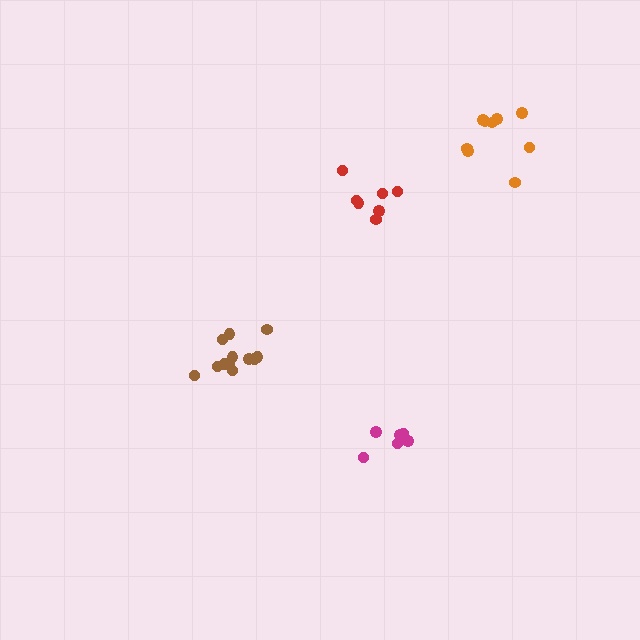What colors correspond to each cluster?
The clusters are colored: brown, magenta, orange, red.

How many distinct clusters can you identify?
There are 4 distinct clusters.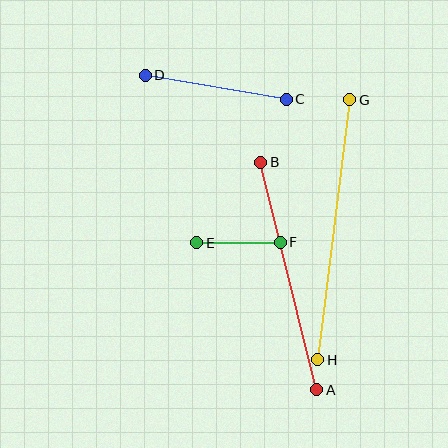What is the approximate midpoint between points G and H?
The midpoint is at approximately (334, 230) pixels.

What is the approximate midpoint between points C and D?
The midpoint is at approximately (216, 87) pixels.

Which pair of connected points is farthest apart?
Points G and H are farthest apart.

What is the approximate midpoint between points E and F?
The midpoint is at approximately (239, 242) pixels.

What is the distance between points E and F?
The distance is approximately 83 pixels.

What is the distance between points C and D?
The distance is approximately 143 pixels.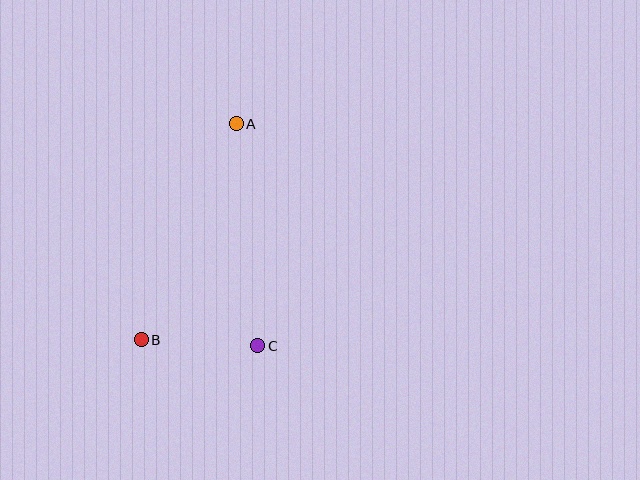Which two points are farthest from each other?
Points A and B are farthest from each other.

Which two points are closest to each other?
Points B and C are closest to each other.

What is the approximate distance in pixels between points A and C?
The distance between A and C is approximately 223 pixels.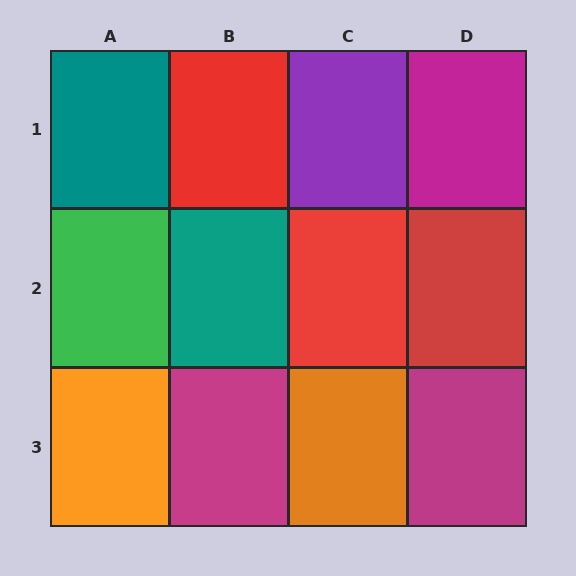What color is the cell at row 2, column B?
Teal.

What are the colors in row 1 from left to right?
Teal, red, purple, magenta.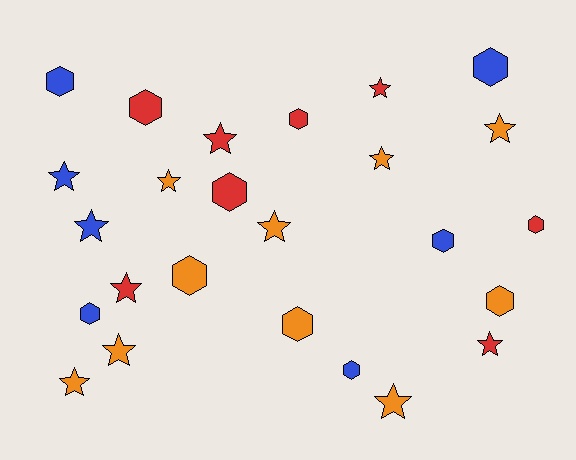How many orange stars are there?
There are 7 orange stars.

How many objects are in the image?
There are 25 objects.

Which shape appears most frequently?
Star, with 13 objects.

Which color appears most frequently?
Orange, with 10 objects.